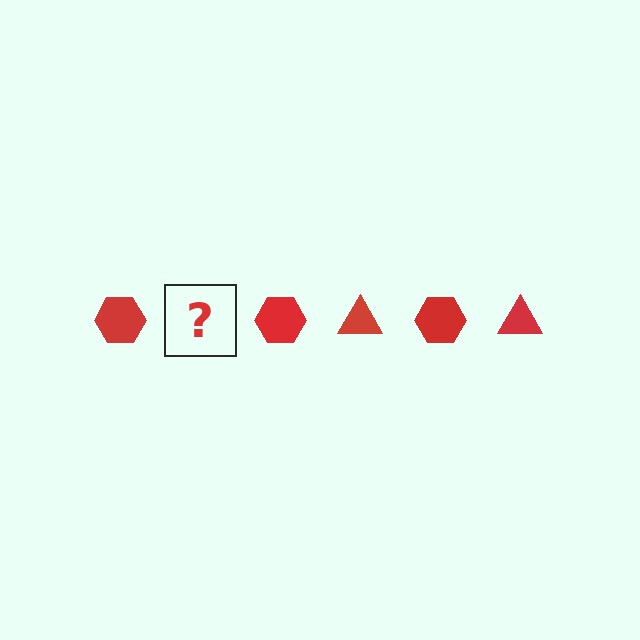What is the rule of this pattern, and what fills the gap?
The rule is that the pattern cycles through hexagon, triangle shapes in red. The gap should be filled with a red triangle.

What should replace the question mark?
The question mark should be replaced with a red triangle.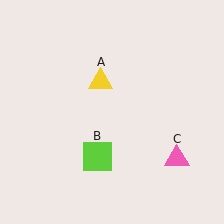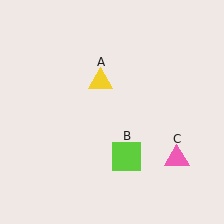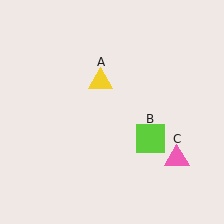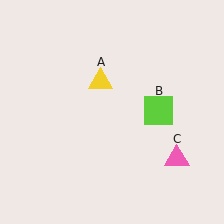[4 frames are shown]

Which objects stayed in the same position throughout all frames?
Yellow triangle (object A) and pink triangle (object C) remained stationary.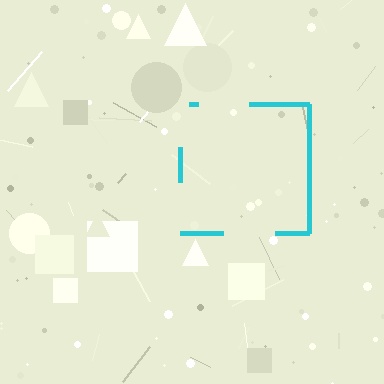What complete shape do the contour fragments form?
The contour fragments form a square.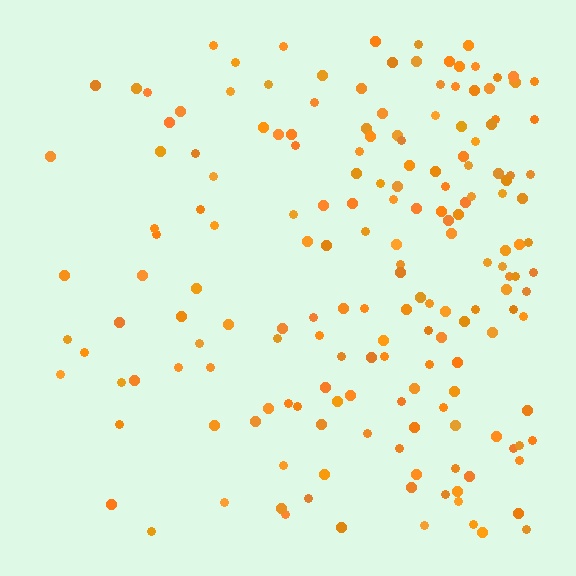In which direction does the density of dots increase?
From left to right, with the right side densest.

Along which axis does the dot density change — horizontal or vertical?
Horizontal.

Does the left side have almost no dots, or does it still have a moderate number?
Still a moderate number, just noticeably fewer than the right.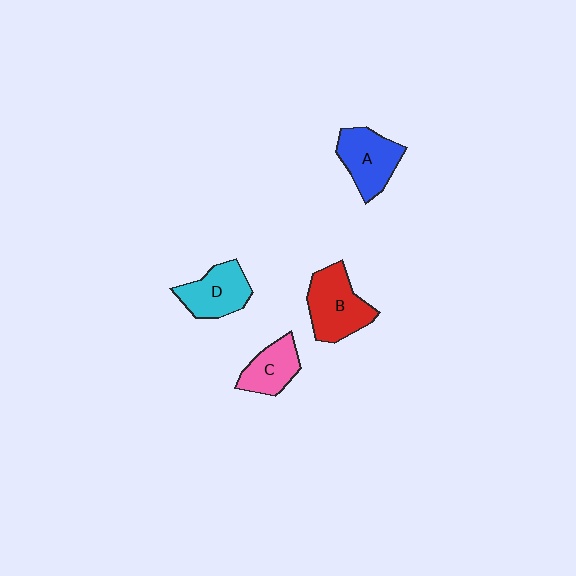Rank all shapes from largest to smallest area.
From largest to smallest: B (red), A (blue), D (cyan), C (pink).